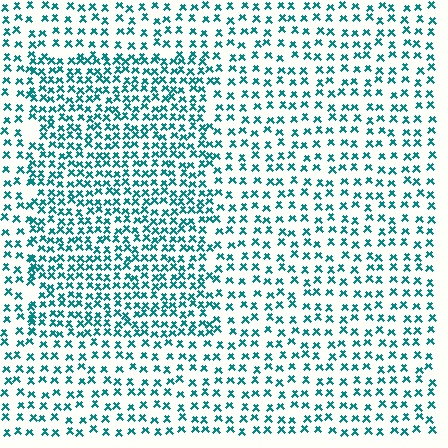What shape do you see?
I see a rectangle.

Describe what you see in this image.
The image contains small teal elements arranged at two different densities. A rectangle-shaped region is visible where the elements are more densely packed than the surrounding area.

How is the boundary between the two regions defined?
The boundary is defined by a change in element density (approximately 1.8x ratio). All elements are the same color, size, and shape.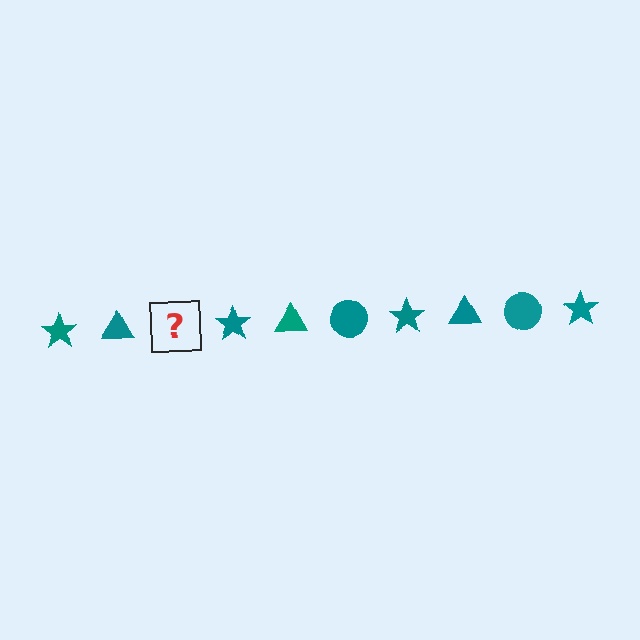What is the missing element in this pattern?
The missing element is a teal circle.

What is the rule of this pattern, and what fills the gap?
The rule is that the pattern cycles through star, triangle, circle shapes in teal. The gap should be filled with a teal circle.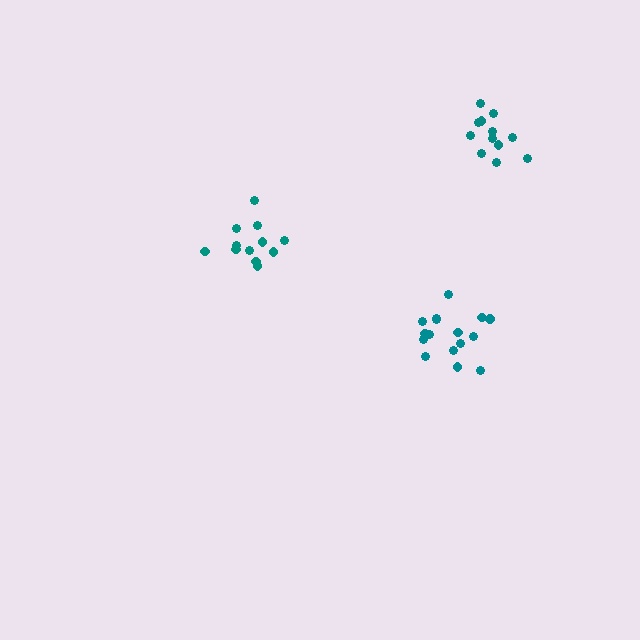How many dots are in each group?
Group 1: 12 dots, Group 2: 16 dots, Group 3: 12 dots (40 total).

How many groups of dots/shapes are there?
There are 3 groups.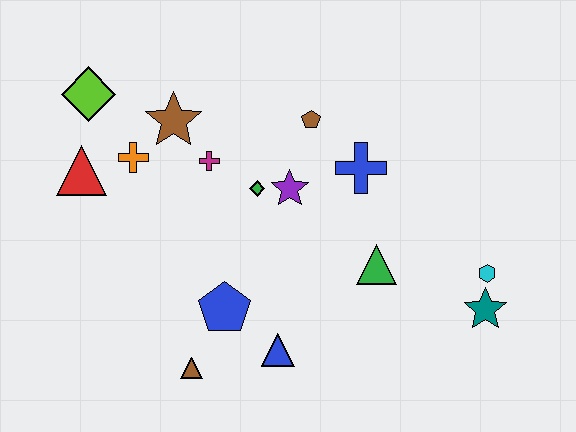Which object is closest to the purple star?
The green diamond is closest to the purple star.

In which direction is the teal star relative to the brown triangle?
The teal star is to the right of the brown triangle.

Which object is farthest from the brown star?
The teal star is farthest from the brown star.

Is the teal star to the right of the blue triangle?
Yes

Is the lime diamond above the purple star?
Yes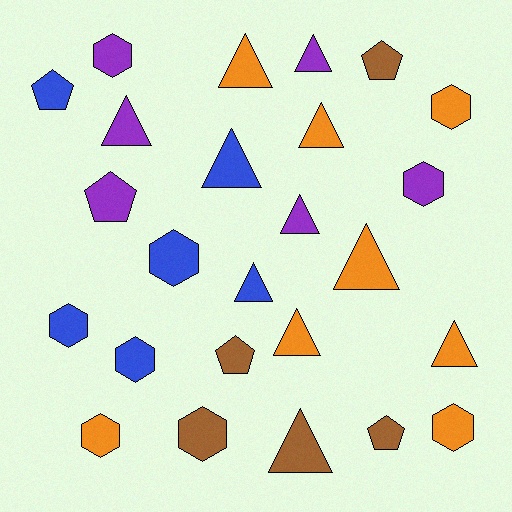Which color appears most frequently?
Orange, with 8 objects.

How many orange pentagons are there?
There are no orange pentagons.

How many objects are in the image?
There are 25 objects.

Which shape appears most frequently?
Triangle, with 11 objects.